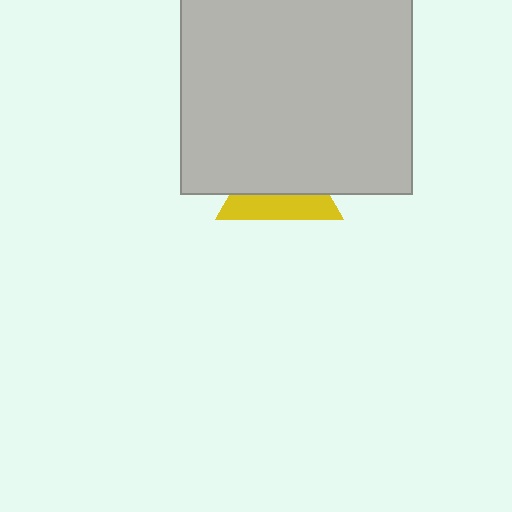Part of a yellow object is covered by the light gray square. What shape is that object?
It is a triangle.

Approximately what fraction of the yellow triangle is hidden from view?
Roughly 62% of the yellow triangle is hidden behind the light gray square.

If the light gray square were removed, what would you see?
You would see the complete yellow triangle.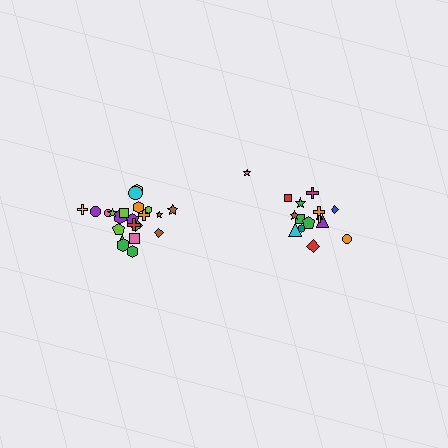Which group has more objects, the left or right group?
The left group.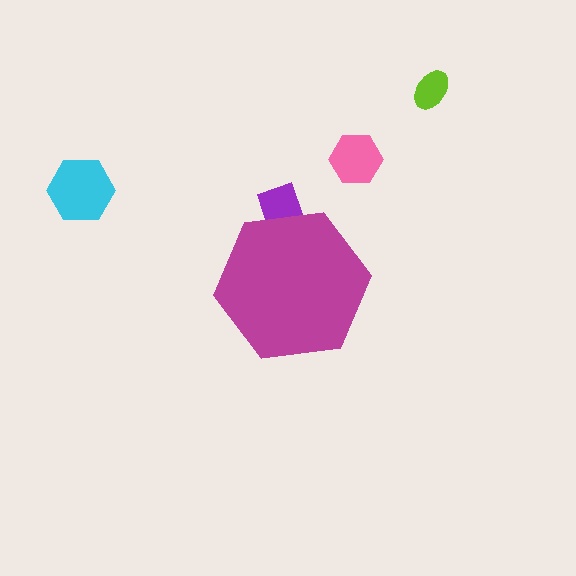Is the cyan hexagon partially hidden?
No, the cyan hexagon is fully visible.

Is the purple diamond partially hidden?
Yes, the purple diamond is partially hidden behind the magenta hexagon.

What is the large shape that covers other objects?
A magenta hexagon.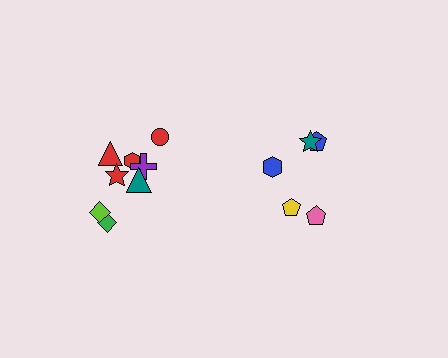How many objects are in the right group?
There are 5 objects.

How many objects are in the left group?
There are 8 objects.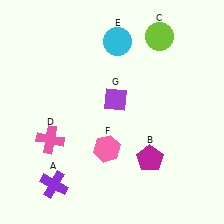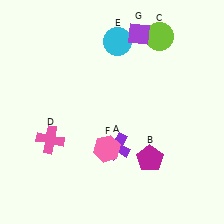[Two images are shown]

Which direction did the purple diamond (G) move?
The purple diamond (G) moved up.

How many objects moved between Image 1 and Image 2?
2 objects moved between the two images.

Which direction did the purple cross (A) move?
The purple cross (A) moved right.